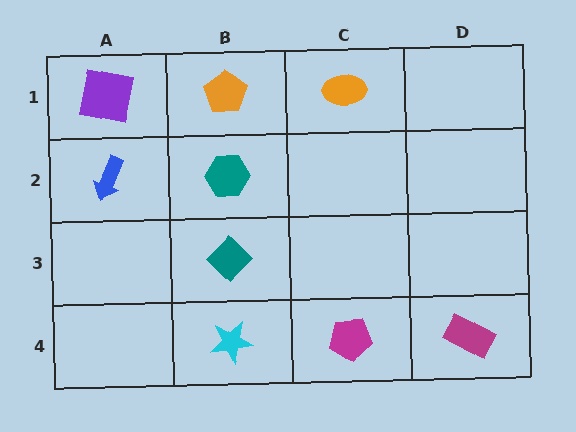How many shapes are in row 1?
3 shapes.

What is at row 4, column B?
A cyan star.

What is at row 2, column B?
A teal hexagon.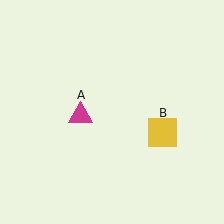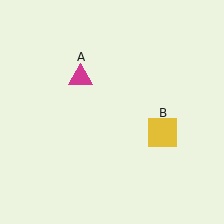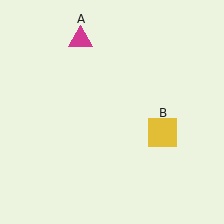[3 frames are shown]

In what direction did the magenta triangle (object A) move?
The magenta triangle (object A) moved up.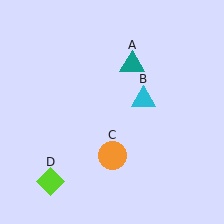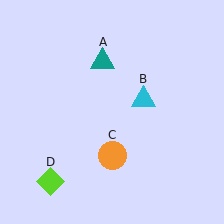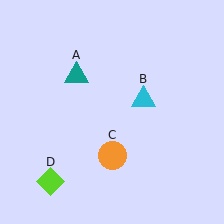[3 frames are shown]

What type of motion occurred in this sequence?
The teal triangle (object A) rotated counterclockwise around the center of the scene.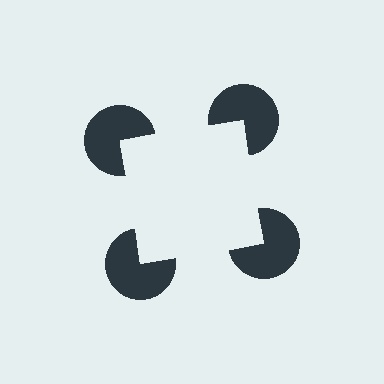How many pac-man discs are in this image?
There are 4 — one at each vertex of the illusory square.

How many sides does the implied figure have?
4 sides.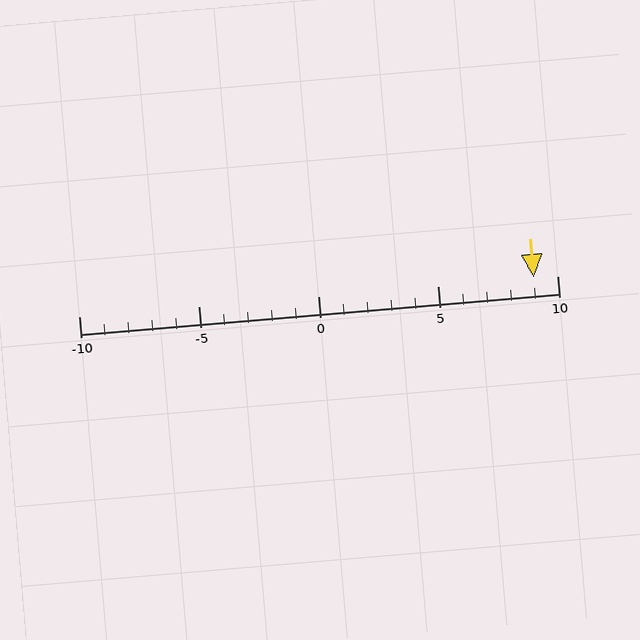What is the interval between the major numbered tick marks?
The major tick marks are spaced 5 units apart.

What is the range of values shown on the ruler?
The ruler shows values from -10 to 10.